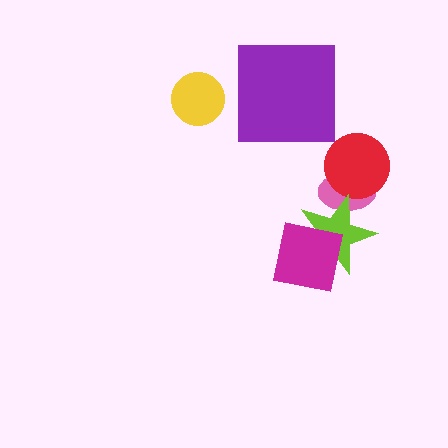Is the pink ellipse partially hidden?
Yes, it is partially covered by another shape.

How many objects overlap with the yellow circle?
0 objects overlap with the yellow circle.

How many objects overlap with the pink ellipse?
2 objects overlap with the pink ellipse.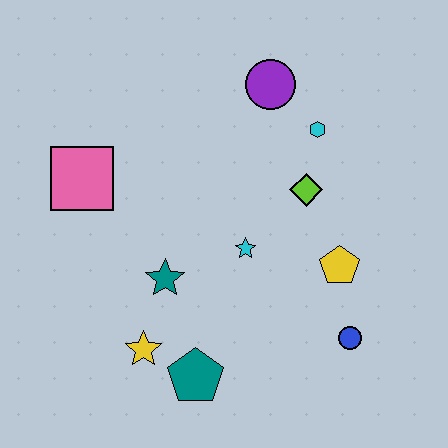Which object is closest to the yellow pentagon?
The blue circle is closest to the yellow pentagon.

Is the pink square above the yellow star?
Yes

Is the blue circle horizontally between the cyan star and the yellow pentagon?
No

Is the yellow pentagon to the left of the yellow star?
No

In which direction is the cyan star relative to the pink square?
The cyan star is to the right of the pink square.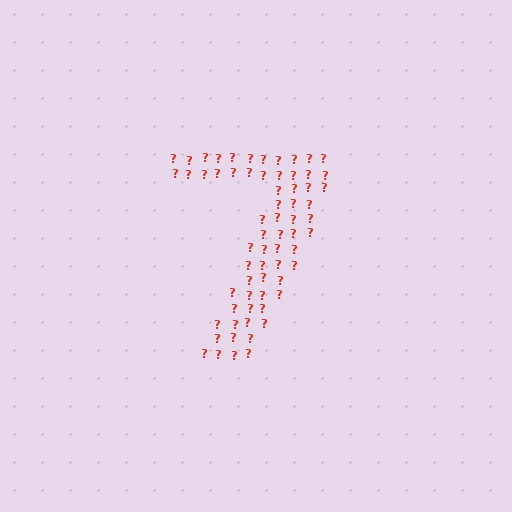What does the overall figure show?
The overall figure shows the digit 7.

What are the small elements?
The small elements are question marks.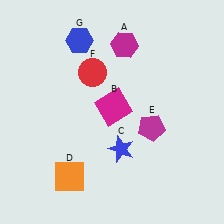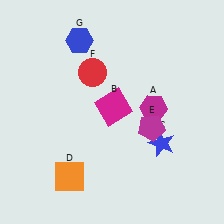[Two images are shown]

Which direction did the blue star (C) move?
The blue star (C) moved right.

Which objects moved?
The objects that moved are: the magenta hexagon (A), the blue star (C).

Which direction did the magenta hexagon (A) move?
The magenta hexagon (A) moved down.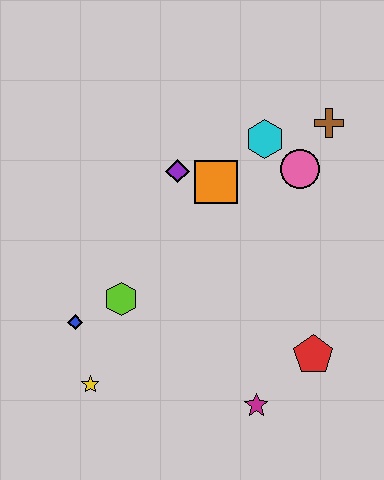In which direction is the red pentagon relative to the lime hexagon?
The red pentagon is to the right of the lime hexagon.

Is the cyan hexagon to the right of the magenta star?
Yes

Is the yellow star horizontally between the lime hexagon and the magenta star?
No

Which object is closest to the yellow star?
The blue diamond is closest to the yellow star.